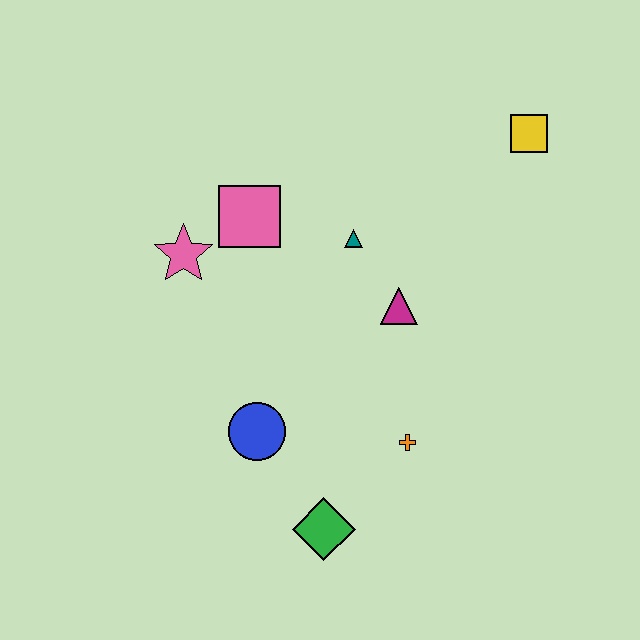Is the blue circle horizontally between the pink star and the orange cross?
Yes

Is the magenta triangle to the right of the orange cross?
No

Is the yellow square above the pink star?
Yes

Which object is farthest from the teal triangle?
The green diamond is farthest from the teal triangle.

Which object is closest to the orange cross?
The green diamond is closest to the orange cross.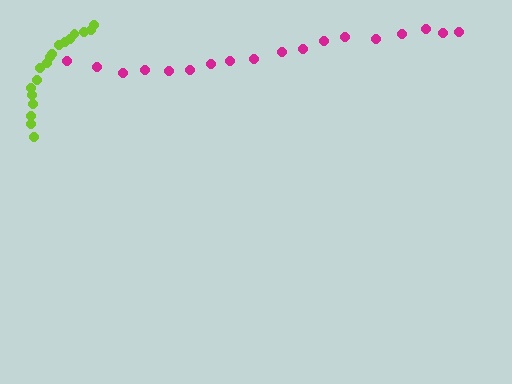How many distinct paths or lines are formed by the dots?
There are 2 distinct paths.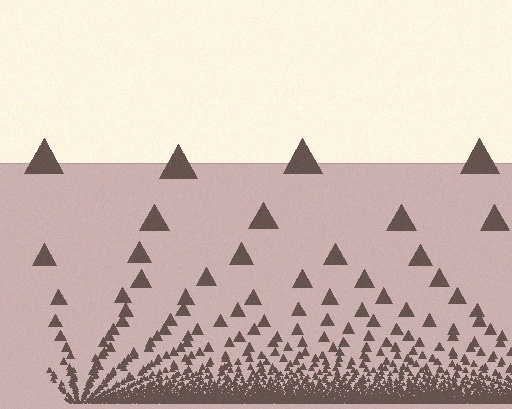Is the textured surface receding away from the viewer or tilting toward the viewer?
The surface appears to tilt toward the viewer. Texture elements get larger and sparser toward the top.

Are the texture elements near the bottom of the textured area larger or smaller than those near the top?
Smaller. The gradient is inverted — elements near the bottom are smaller and denser.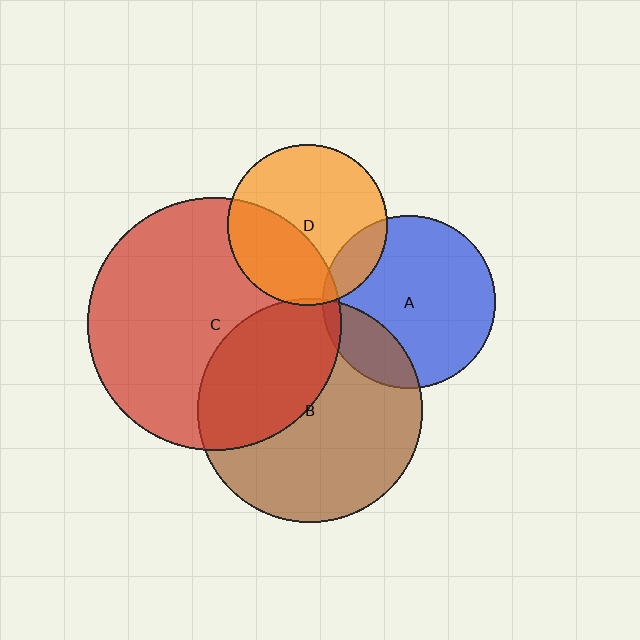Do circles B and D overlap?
Yes.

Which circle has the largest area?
Circle C (red).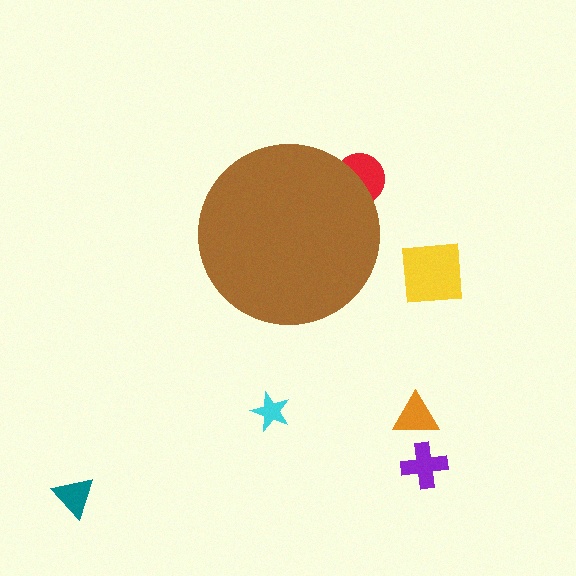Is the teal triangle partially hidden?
No, the teal triangle is fully visible.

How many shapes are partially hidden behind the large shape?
1 shape is partially hidden.